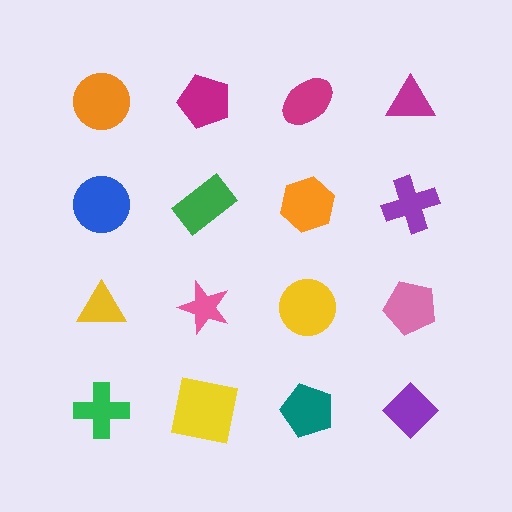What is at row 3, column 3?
A yellow circle.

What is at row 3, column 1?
A yellow triangle.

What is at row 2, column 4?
A purple cross.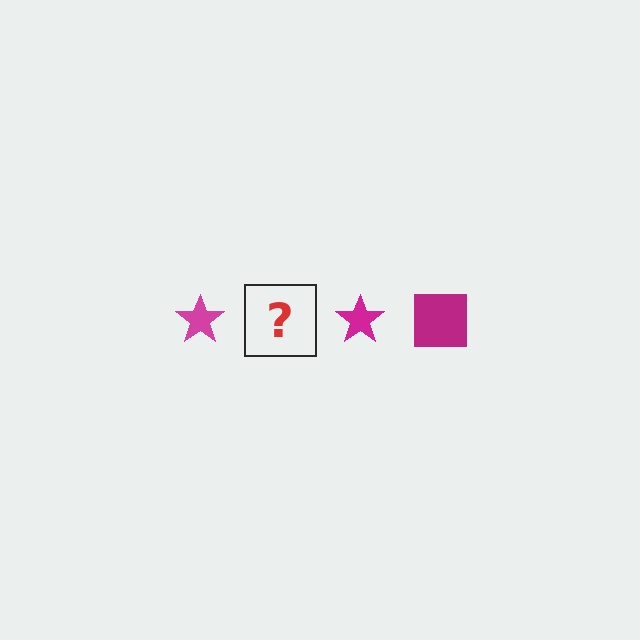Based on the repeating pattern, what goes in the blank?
The blank should be a magenta square.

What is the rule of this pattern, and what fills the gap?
The rule is that the pattern cycles through star, square shapes in magenta. The gap should be filled with a magenta square.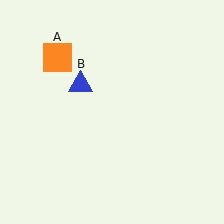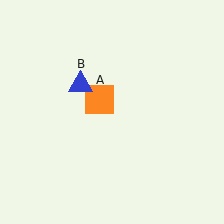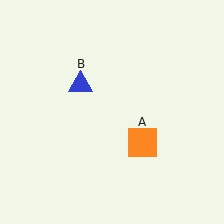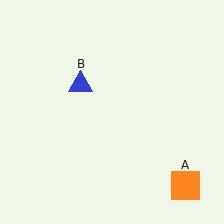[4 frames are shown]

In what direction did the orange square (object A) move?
The orange square (object A) moved down and to the right.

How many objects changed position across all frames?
1 object changed position: orange square (object A).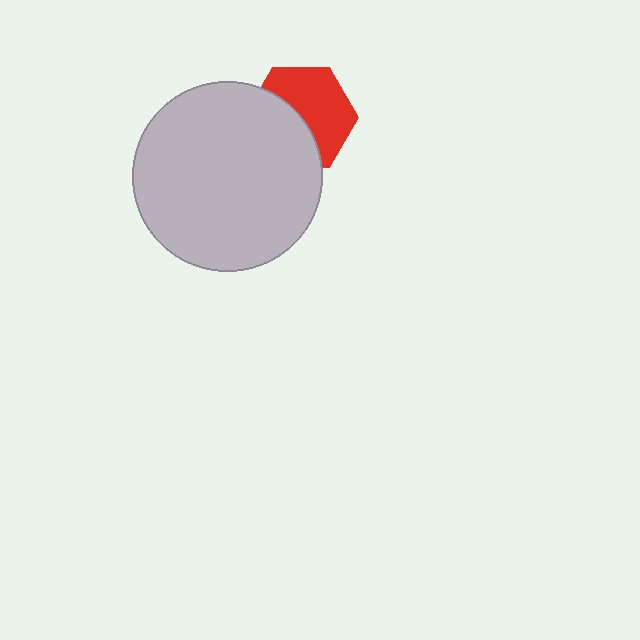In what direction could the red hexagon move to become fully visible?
The red hexagon could move toward the upper-right. That would shift it out from behind the light gray circle entirely.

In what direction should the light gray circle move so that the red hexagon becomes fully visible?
The light gray circle should move toward the lower-left. That is the shortest direction to clear the overlap and leave the red hexagon fully visible.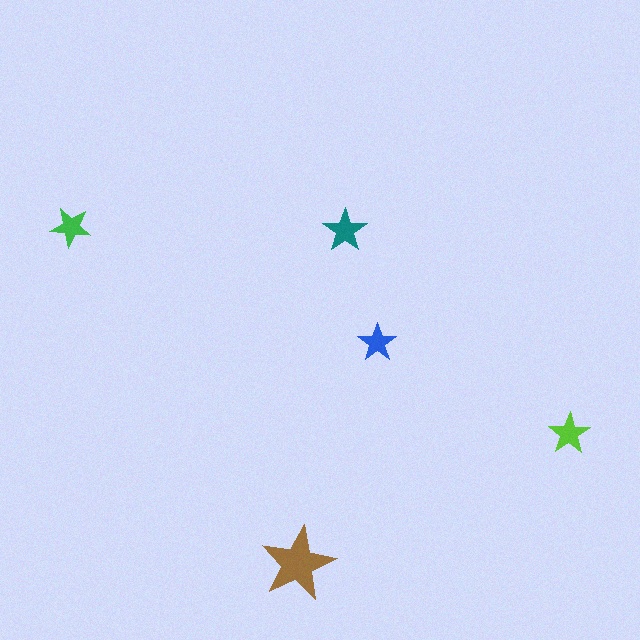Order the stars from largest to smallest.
the brown one, the teal one, the lime one, the green one, the blue one.